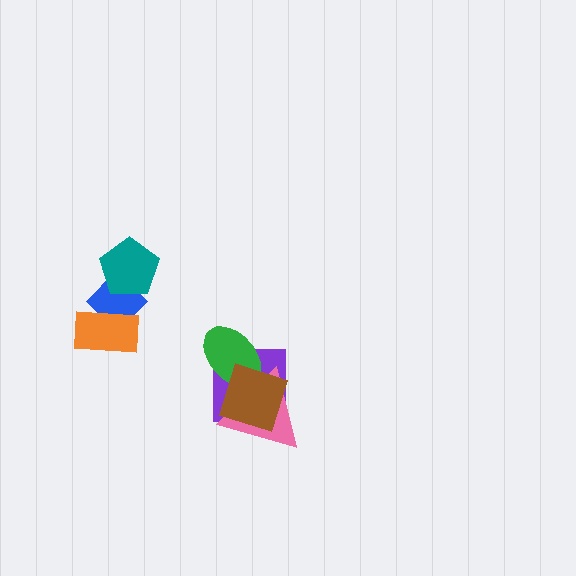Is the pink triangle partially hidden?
Yes, it is partially covered by another shape.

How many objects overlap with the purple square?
3 objects overlap with the purple square.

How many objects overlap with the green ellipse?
3 objects overlap with the green ellipse.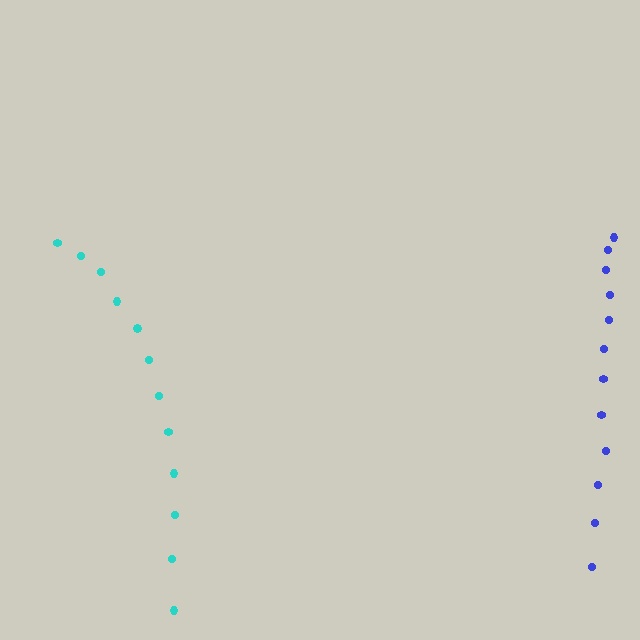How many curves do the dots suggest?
There are 2 distinct paths.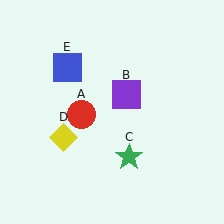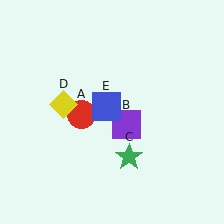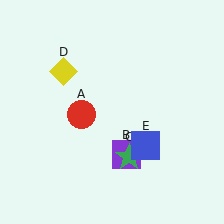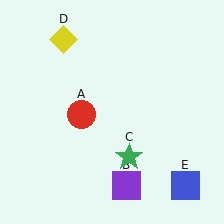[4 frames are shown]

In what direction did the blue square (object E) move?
The blue square (object E) moved down and to the right.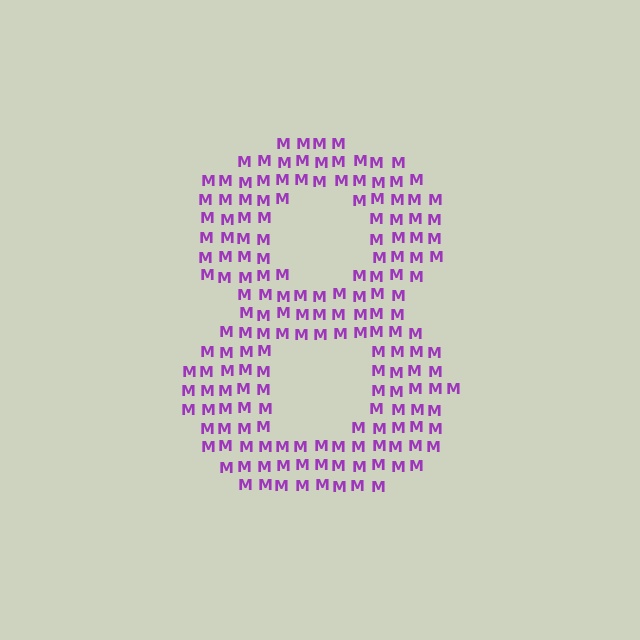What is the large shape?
The large shape is the digit 8.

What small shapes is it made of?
It is made of small letter M's.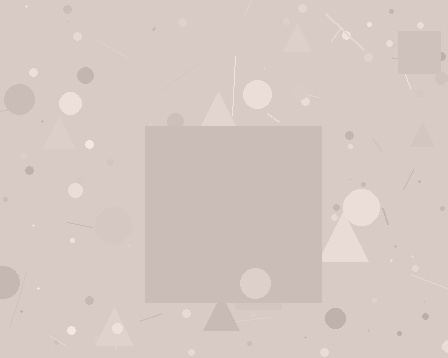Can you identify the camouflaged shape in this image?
The camouflaged shape is a square.